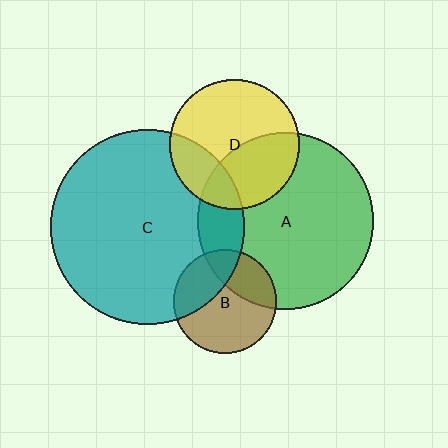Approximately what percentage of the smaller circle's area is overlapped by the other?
Approximately 25%.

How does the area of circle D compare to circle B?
Approximately 1.6 times.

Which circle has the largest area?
Circle C (teal).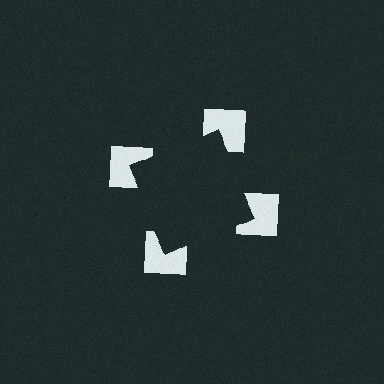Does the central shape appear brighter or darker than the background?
It typically appears slightly darker than the background, even though no actual brightness change is drawn.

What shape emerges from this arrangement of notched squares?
An illusory square — its edges are inferred from the aligned wedge cuts in the notched squares, not physically drawn.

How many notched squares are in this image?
There are 4 — one at each vertex of the illusory square.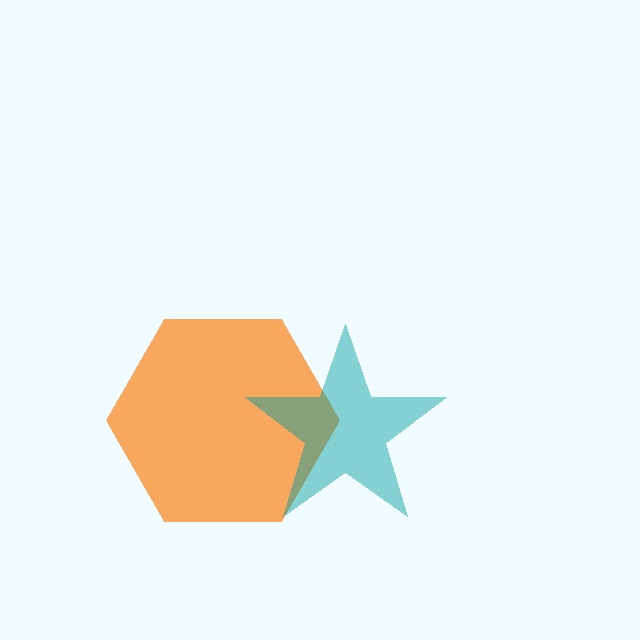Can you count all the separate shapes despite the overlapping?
Yes, there are 2 separate shapes.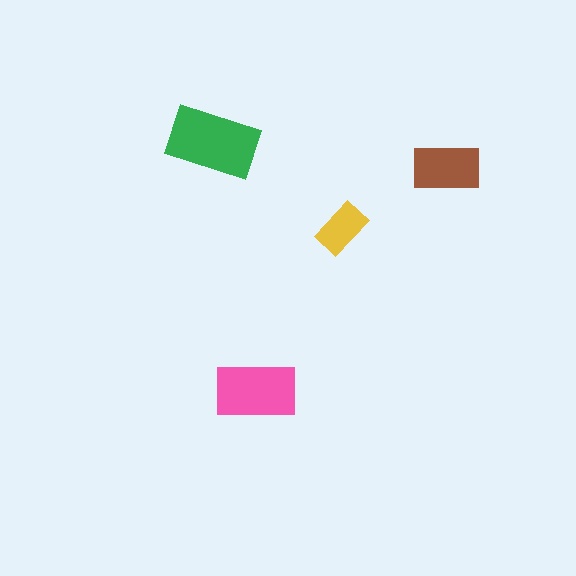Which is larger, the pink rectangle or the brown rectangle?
The pink one.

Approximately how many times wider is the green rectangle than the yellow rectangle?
About 1.5 times wider.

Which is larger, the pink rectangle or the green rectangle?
The green one.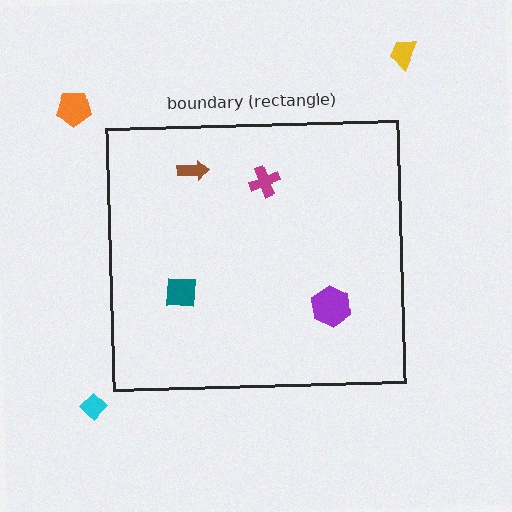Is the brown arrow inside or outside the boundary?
Inside.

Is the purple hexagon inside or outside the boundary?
Inside.